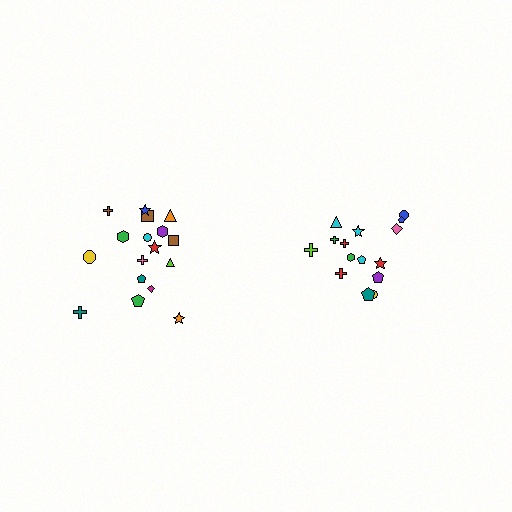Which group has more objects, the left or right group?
The left group.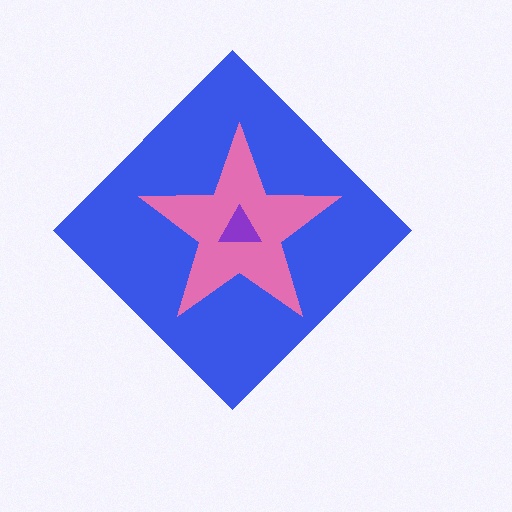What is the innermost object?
The purple triangle.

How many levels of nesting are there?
3.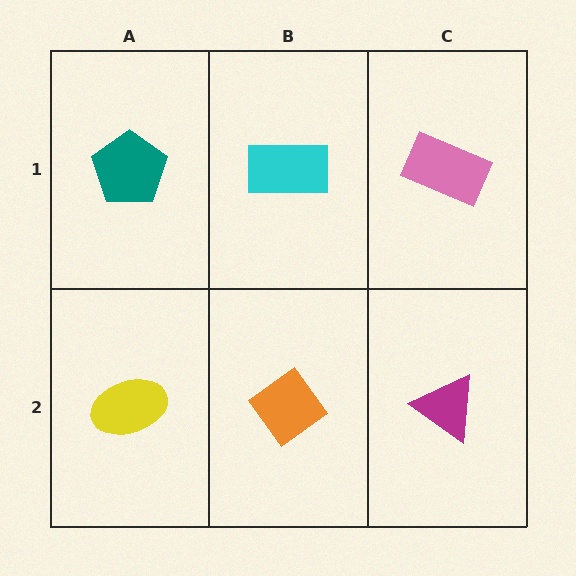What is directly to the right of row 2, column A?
An orange diamond.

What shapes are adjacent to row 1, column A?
A yellow ellipse (row 2, column A), a cyan rectangle (row 1, column B).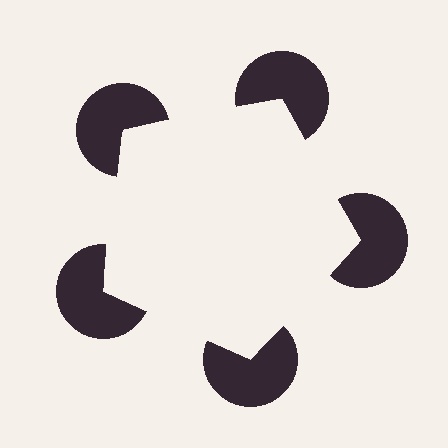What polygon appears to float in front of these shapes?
An illusory pentagon — its edges are inferred from the aligned wedge cuts in the pac-man discs, not physically drawn.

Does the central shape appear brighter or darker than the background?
It typically appears slightly brighter than the background, even though no actual brightness change is drawn.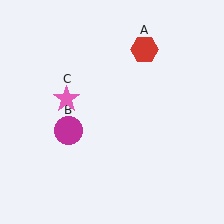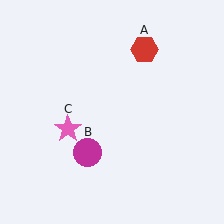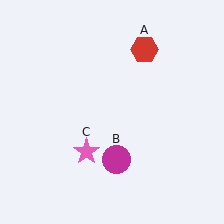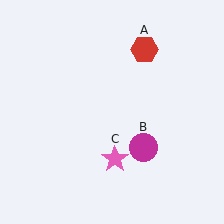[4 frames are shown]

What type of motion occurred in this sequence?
The magenta circle (object B), pink star (object C) rotated counterclockwise around the center of the scene.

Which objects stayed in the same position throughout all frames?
Red hexagon (object A) remained stationary.